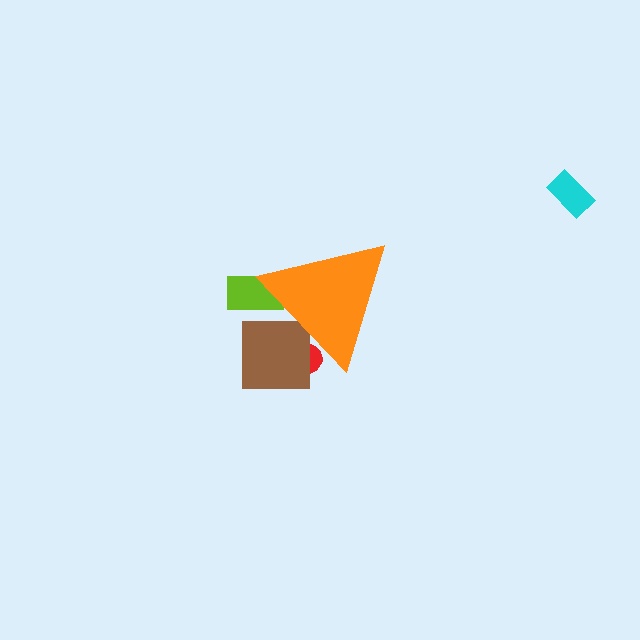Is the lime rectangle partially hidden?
Yes, the lime rectangle is partially hidden behind the orange triangle.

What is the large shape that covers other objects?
An orange triangle.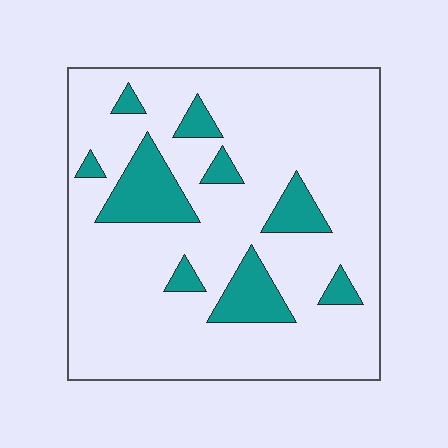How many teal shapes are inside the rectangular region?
9.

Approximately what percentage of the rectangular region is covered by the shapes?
Approximately 15%.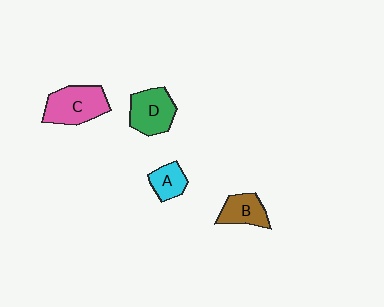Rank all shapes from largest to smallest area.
From largest to smallest: C (pink), D (green), B (brown), A (cyan).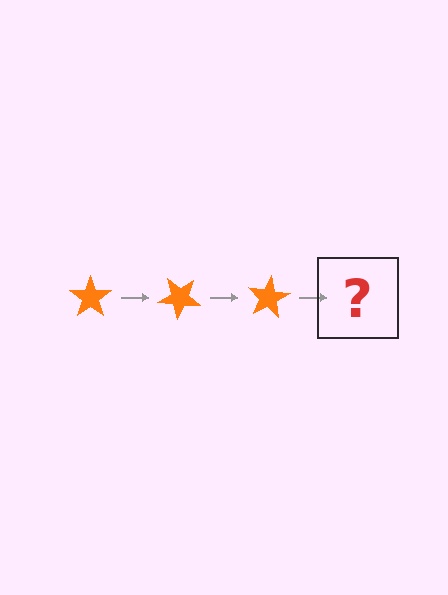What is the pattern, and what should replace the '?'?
The pattern is that the star rotates 40 degrees each step. The '?' should be an orange star rotated 120 degrees.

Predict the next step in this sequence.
The next step is an orange star rotated 120 degrees.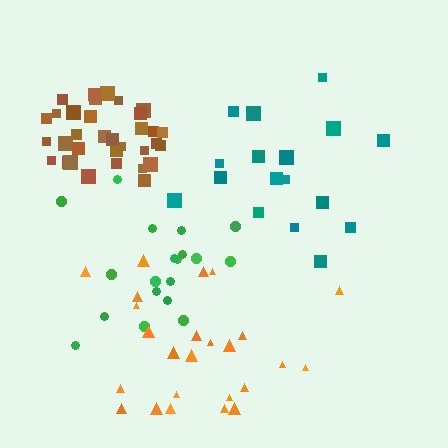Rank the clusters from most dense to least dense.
brown, green, orange, teal.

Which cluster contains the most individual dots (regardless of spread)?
Brown (34).